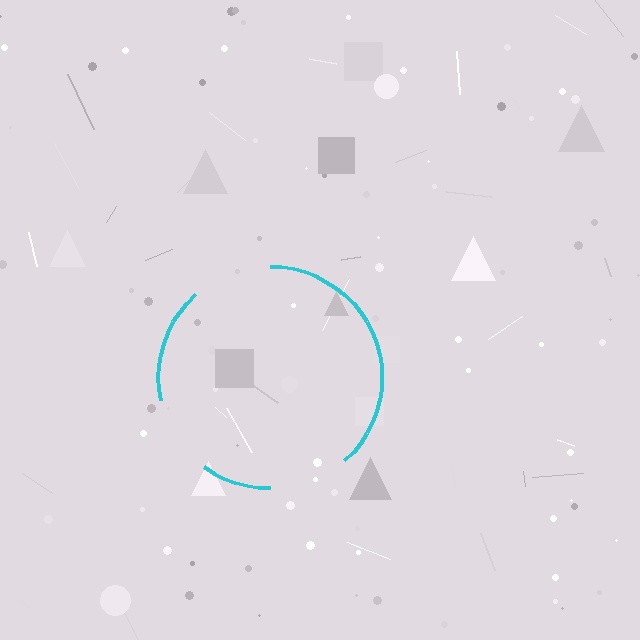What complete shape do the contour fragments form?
The contour fragments form a circle.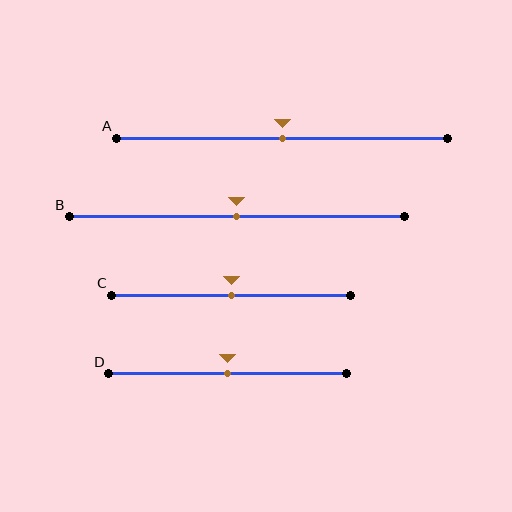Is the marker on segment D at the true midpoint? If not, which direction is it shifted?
Yes, the marker on segment D is at the true midpoint.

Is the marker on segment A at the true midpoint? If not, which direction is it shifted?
Yes, the marker on segment A is at the true midpoint.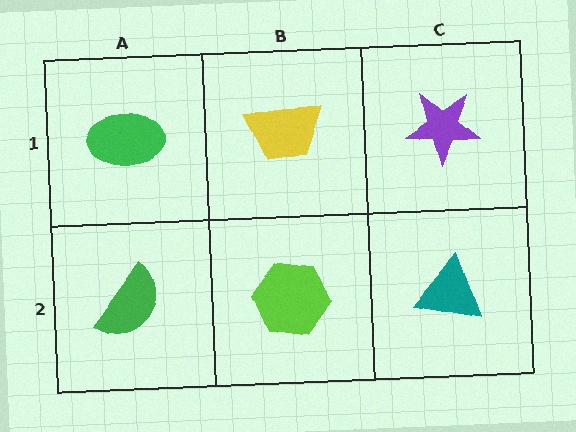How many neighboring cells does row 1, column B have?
3.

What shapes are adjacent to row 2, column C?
A purple star (row 1, column C), a lime hexagon (row 2, column B).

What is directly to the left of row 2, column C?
A lime hexagon.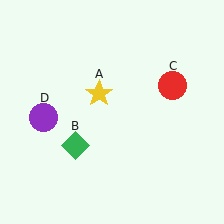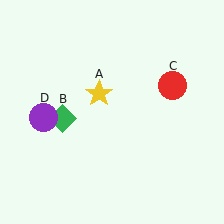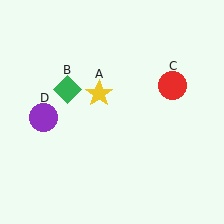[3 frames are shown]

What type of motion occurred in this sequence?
The green diamond (object B) rotated clockwise around the center of the scene.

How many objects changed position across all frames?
1 object changed position: green diamond (object B).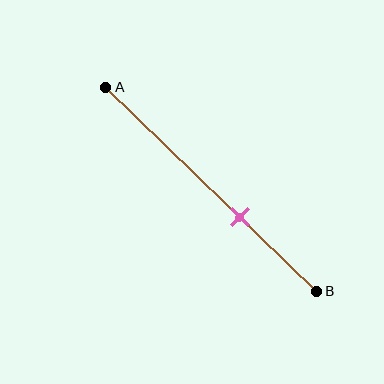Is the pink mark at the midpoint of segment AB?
No, the mark is at about 65% from A, not at the 50% midpoint.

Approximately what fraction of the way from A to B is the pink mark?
The pink mark is approximately 65% of the way from A to B.